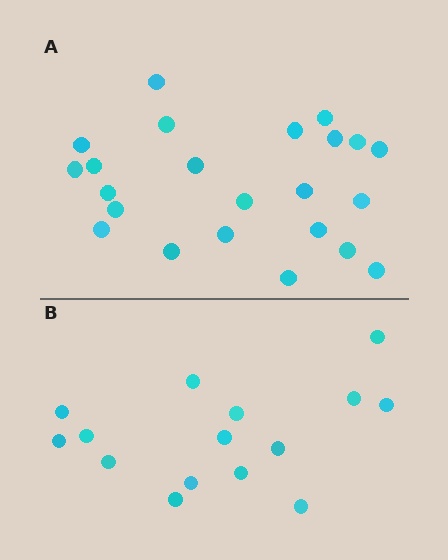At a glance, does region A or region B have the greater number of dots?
Region A (the top region) has more dots.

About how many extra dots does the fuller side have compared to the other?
Region A has roughly 8 or so more dots than region B.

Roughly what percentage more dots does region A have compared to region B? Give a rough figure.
About 55% more.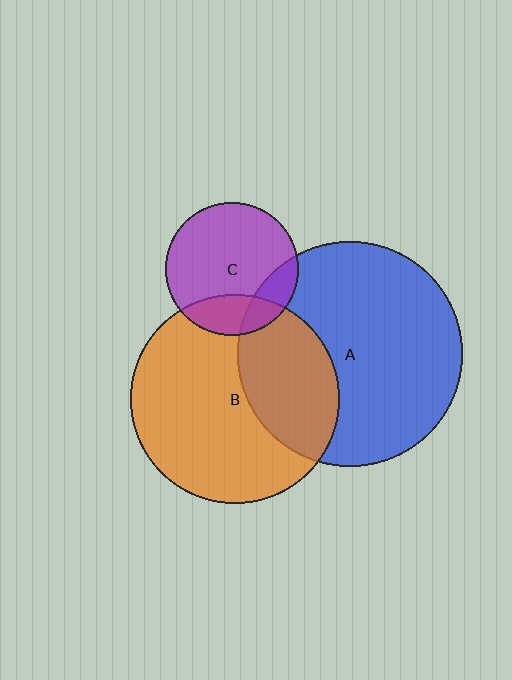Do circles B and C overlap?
Yes.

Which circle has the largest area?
Circle A (blue).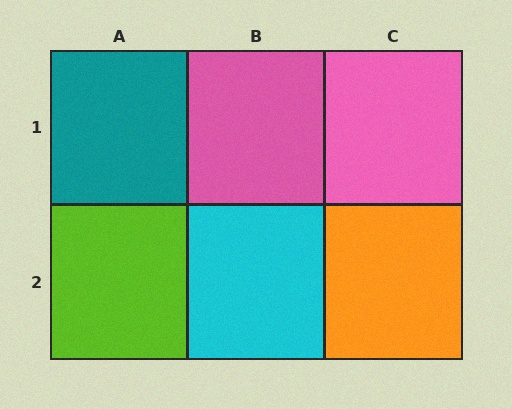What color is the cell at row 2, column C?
Orange.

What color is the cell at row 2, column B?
Cyan.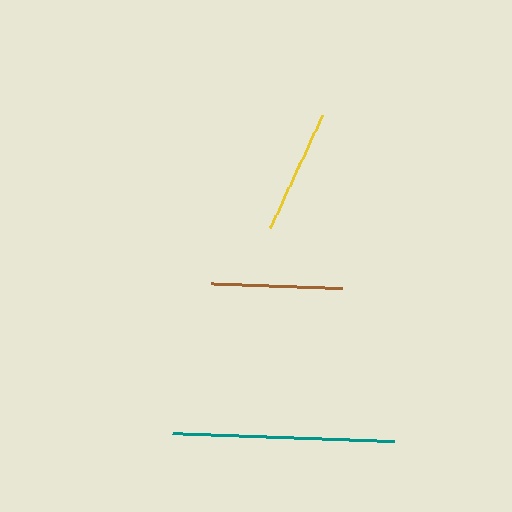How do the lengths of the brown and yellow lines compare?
The brown and yellow lines are approximately the same length.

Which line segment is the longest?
The teal line is the longest at approximately 222 pixels.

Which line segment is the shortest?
The yellow line is the shortest at approximately 124 pixels.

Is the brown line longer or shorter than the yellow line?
The brown line is longer than the yellow line.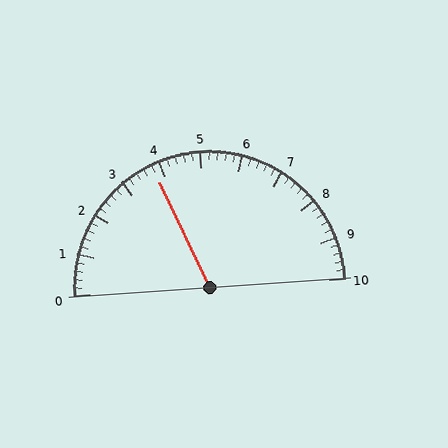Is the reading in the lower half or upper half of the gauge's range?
The reading is in the lower half of the range (0 to 10).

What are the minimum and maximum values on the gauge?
The gauge ranges from 0 to 10.